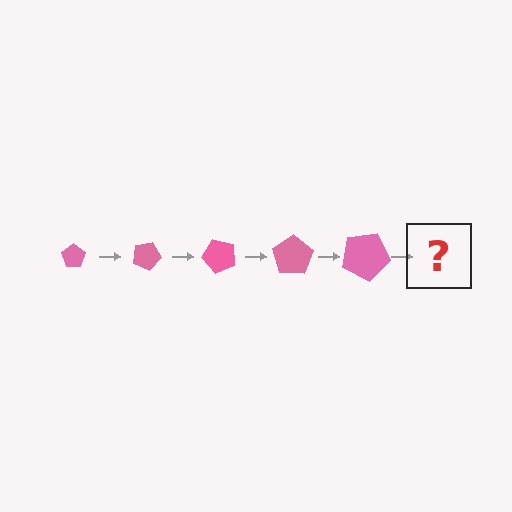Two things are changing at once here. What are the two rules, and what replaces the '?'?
The two rules are that the pentagon grows larger each step and it rotates 25 degrees each step. The '?' should be a pentagon, larger than the previous one and rotated 125 degrees from the start.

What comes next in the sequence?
The next element should be a pentagon, larger than the previous one and rotated 125 degrees from the start.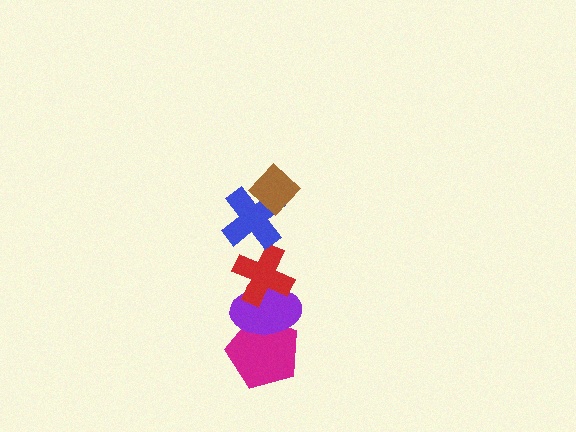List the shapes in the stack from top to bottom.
From top to bottom: the brown diamond, the blue cross, the red cross, the purple ellipse, the magenta pentagon.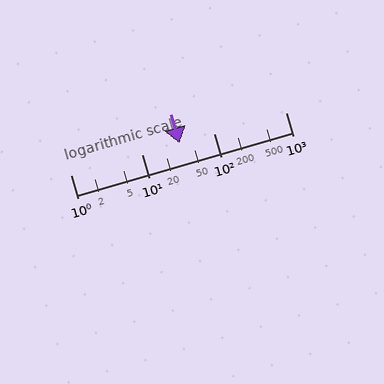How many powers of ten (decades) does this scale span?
The scale spans 3 decades, from 1 to 1000.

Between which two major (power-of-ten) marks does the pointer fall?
The pointer is between 10 and 100.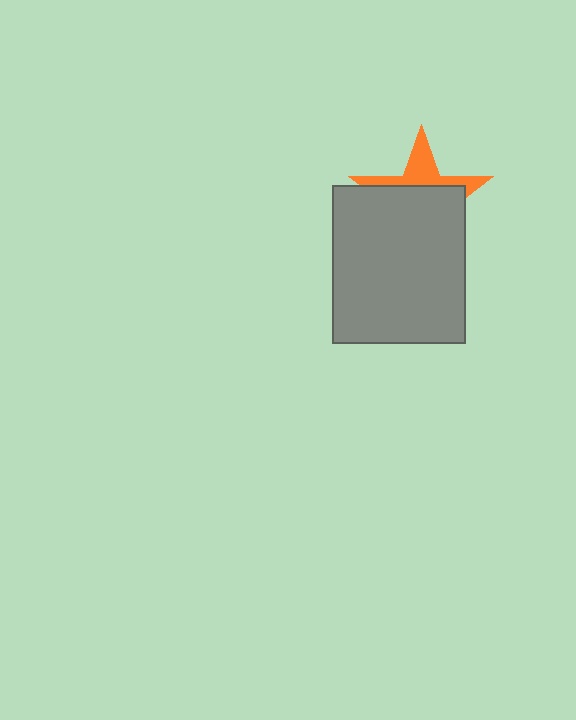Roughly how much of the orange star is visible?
A small part of it is visible (roughly 35%).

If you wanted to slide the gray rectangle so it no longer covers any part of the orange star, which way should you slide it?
Slide it down — that is the most direct way to separate the two shapes.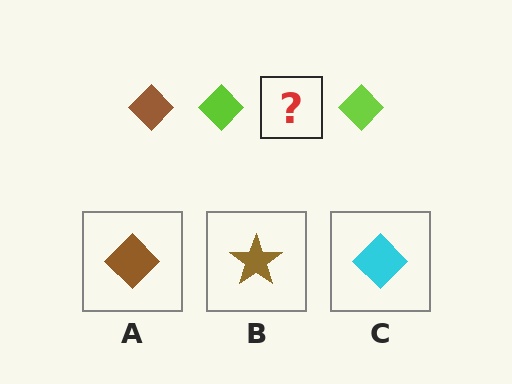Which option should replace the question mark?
Option A.